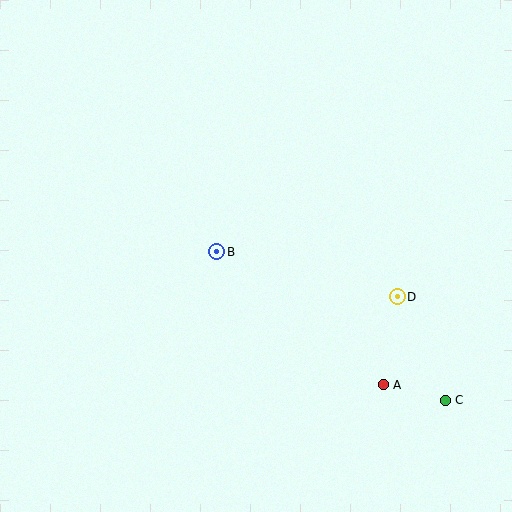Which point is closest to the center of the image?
Point B at (217, 252) is closest to the center.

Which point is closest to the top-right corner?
Point D is closest to the top-right corner.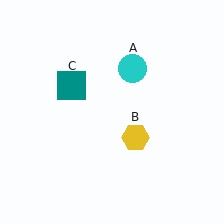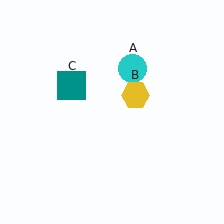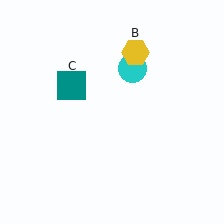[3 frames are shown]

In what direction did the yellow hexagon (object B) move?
The yellow hexagon (object B) moved up.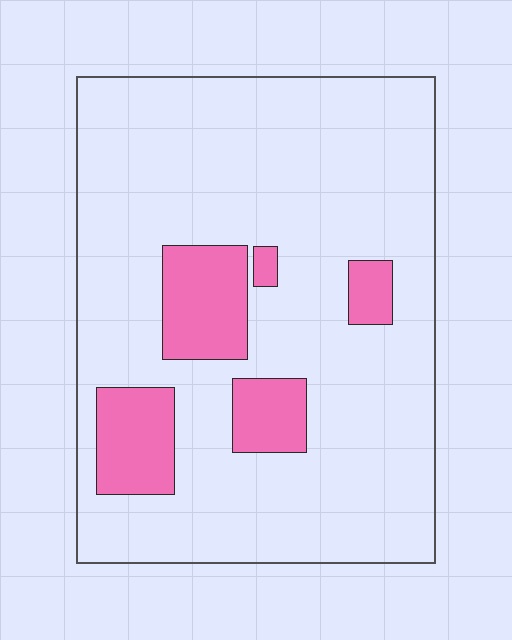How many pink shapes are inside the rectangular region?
5.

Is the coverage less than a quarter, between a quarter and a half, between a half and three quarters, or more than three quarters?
Less than a quarter.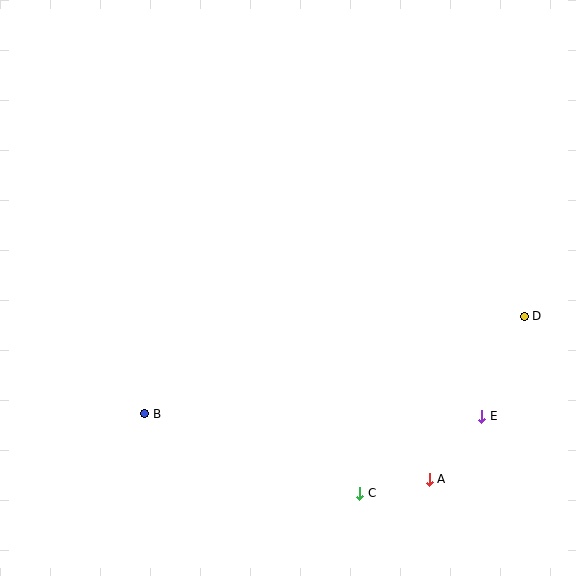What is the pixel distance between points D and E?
The distance between D and E is 108 pixels.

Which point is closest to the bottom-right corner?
Point A is closest to the bottom-right corner.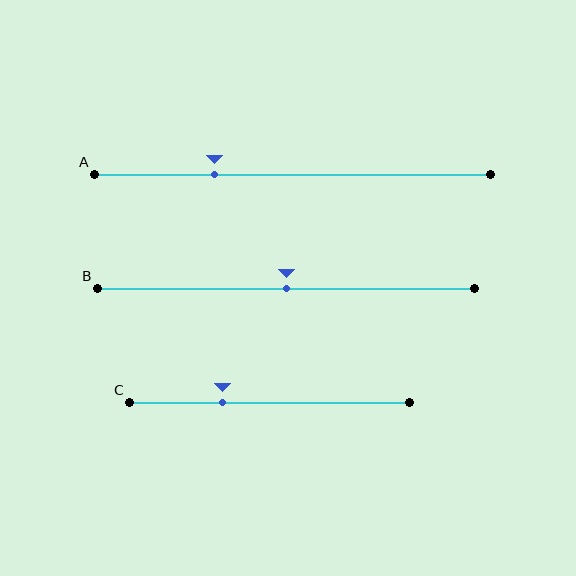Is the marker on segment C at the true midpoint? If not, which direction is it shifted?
No, the marker on segment C is shifted to the left by about 17% of the segment length.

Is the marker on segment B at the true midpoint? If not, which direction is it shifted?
Yes, the marker on segment B is at the true midpoint.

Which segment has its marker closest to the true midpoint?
Segment B has its marker closest to the true midpoint.